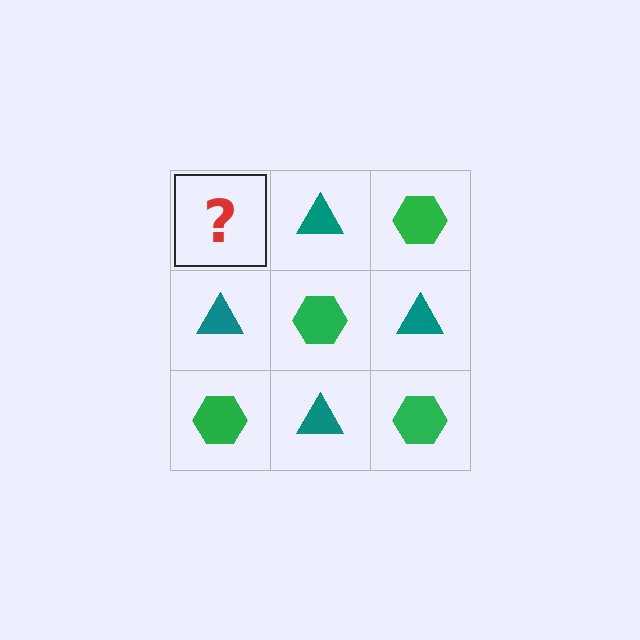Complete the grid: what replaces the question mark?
The question mark should be replaced with a green hexagon.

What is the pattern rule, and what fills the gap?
The rule is that it alternates green hexagon and teal triangle in a checkerboard pattern. The gap should be filled with a green hexagon.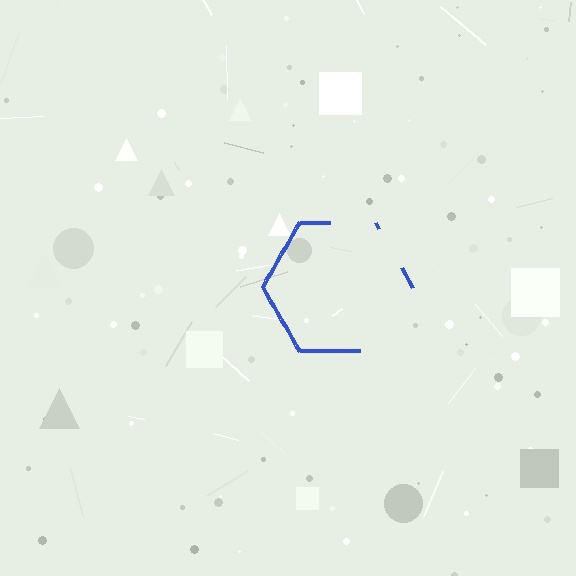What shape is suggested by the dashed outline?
The dashed outline suggests a hexagon.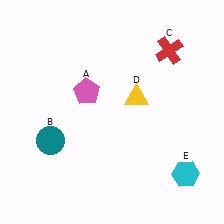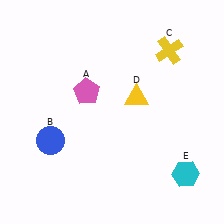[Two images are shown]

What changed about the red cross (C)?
In Image 1, C is red. In Image 2, it changed to yellow.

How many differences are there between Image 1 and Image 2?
There are 2 differences between the two images.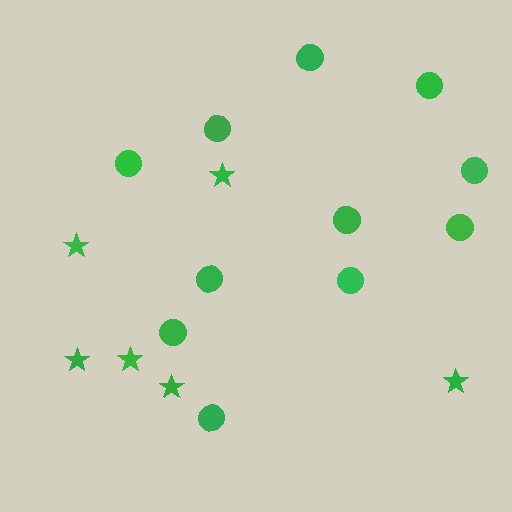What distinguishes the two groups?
There are 2 groups: one group of stars (6) and one group of circles (11).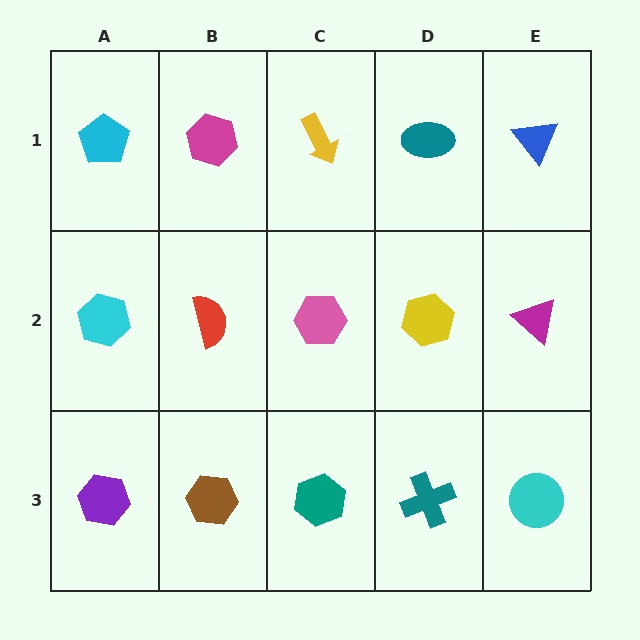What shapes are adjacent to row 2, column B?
A magenta hexagon (row 1, column B), a brown hexagon (row 3, column B), a cyan hexagon (row 2, column A), a pink hexagon (row 2, column C).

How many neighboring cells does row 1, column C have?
3.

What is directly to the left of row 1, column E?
A teal ellipse.